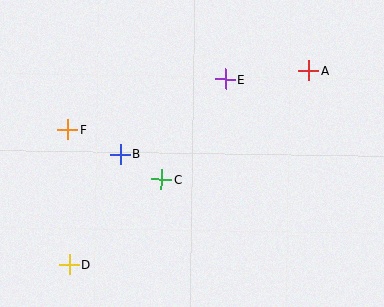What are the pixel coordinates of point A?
Point A is at (309, 71).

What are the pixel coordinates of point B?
Point B is at (120, 154).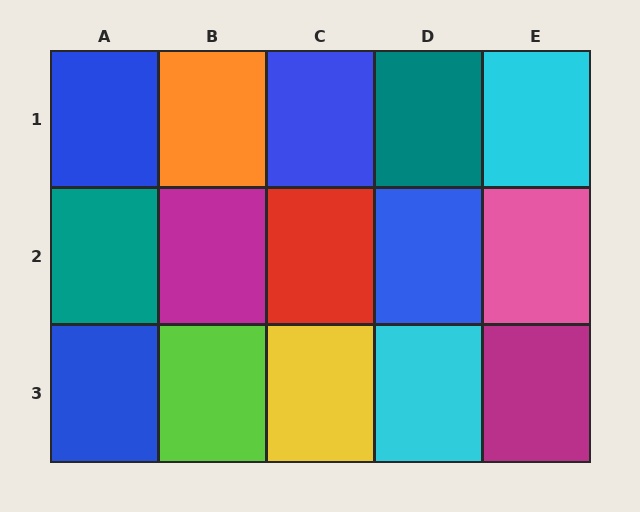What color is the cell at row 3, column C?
Yellow.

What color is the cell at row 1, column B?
Orange.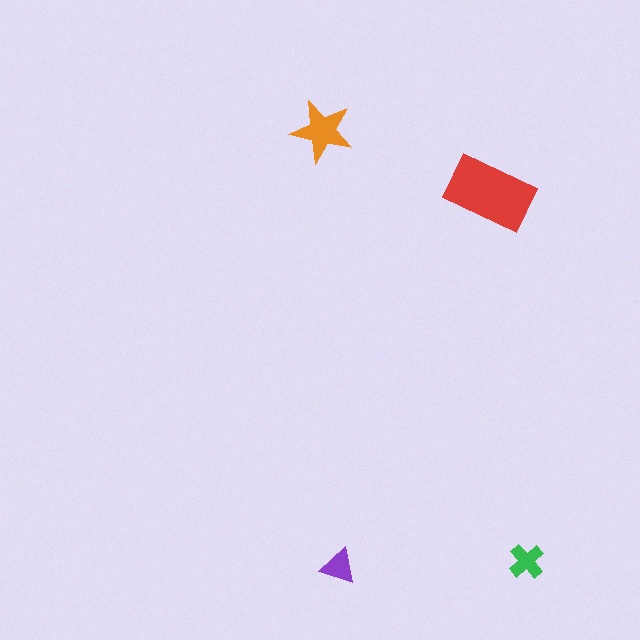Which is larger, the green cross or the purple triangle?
The green cross.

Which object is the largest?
The red rectangle.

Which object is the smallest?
The purple triangle.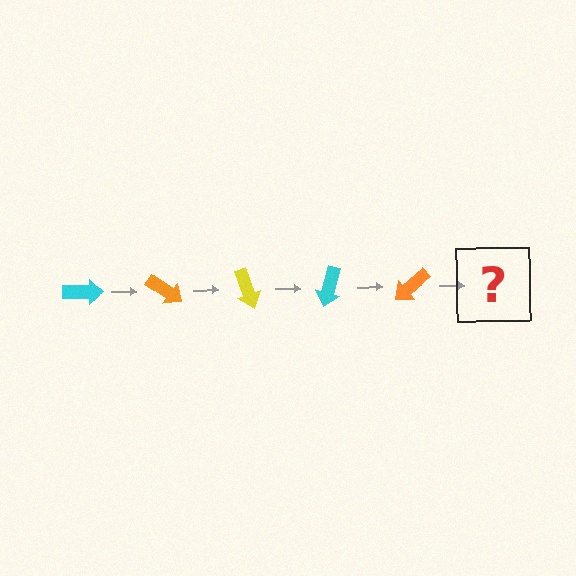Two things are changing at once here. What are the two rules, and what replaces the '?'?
The two rules are that it rotates 35 degrees each step and the color cycles through cyan, orange, and yellow. The '?' should be a yellow arrow, rotated 175 degrees from the start.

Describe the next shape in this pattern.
It should be a yellow arrow, rotated 175 degrees from the start.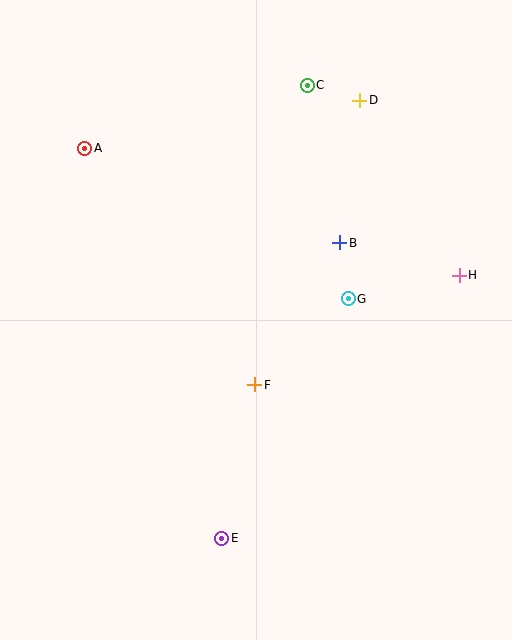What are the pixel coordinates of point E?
Point E is at (222, 538).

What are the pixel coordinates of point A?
Point A is at (85, 148).